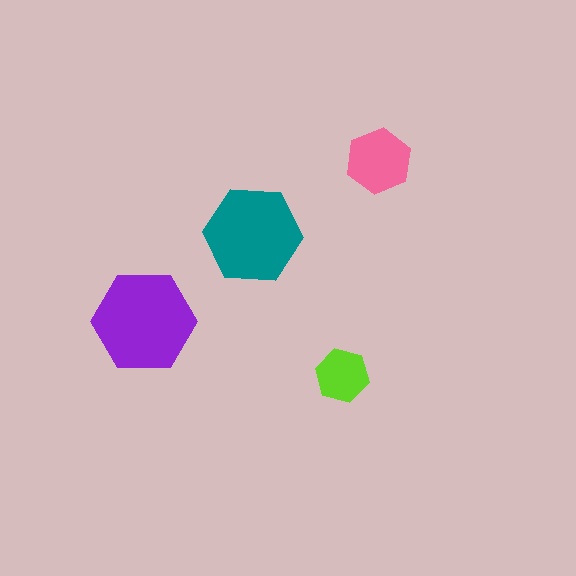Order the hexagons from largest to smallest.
the purple one, the teal one, the pink one, the lime one.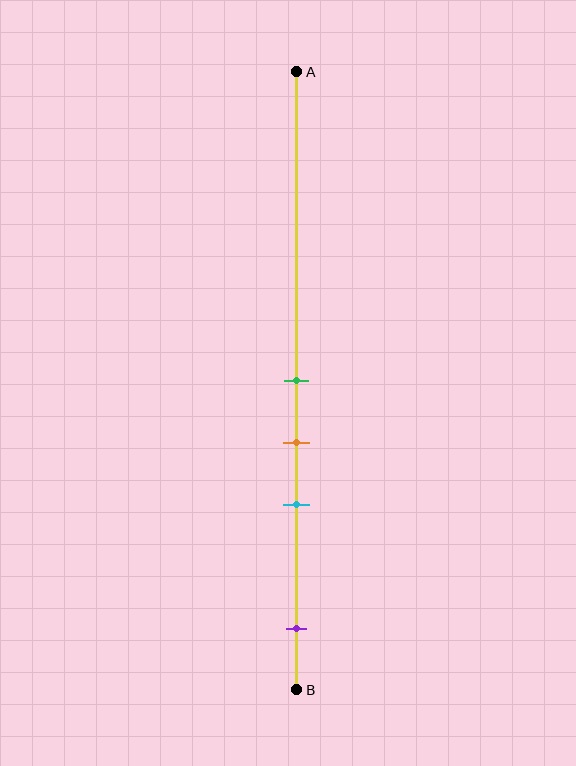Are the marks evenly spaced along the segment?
No, the marks are not evenly spaced.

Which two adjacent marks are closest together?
The green and orange marks are the closest adjacent pair.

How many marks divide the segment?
There are 4 marks dividing the segment.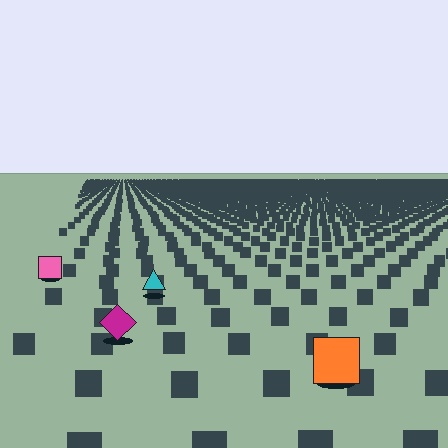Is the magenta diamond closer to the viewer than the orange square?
No. The orange square is closer — you can tell from the texture gradient: the ground texture is coarser near it.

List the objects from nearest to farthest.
From nearest to farthest: the orange square, the magenta diamond, the cyan triangle, the pink square.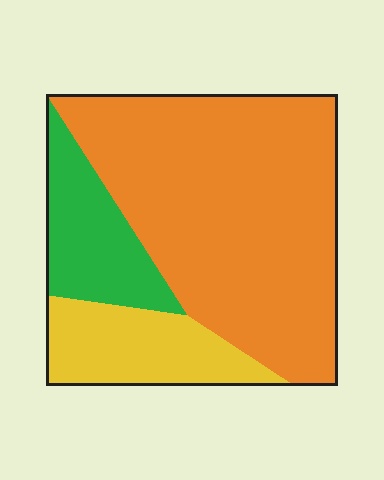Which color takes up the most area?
Orange, at roughly 65%.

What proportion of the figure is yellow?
Yellow covers around 20% of the figure.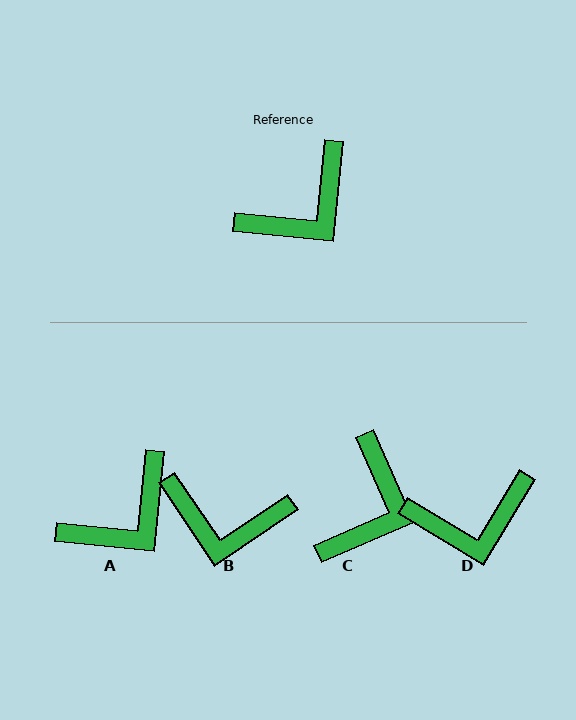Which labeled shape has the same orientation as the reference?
A.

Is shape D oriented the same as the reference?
No, it is off by about 25 degrees.